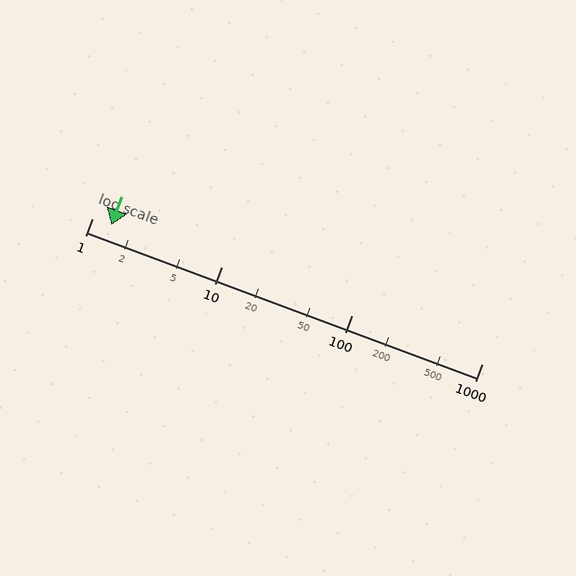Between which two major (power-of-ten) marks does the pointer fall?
The pointer is between 1 and 10.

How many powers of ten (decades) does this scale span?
The scale spans 3 decades, from 1 to 1000.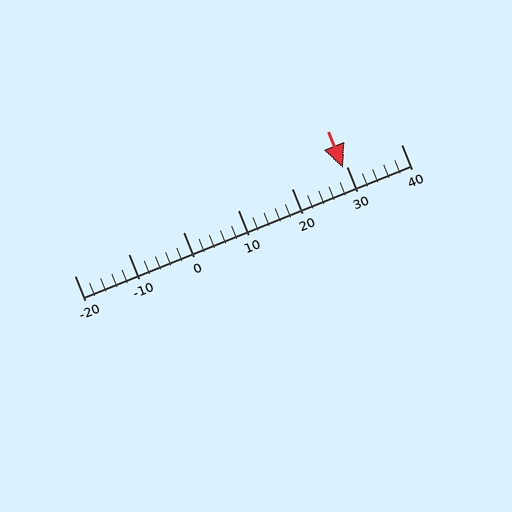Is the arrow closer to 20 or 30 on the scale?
The arrow is closer to 30.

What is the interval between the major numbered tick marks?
The major tick marks are spaced 10 units apart.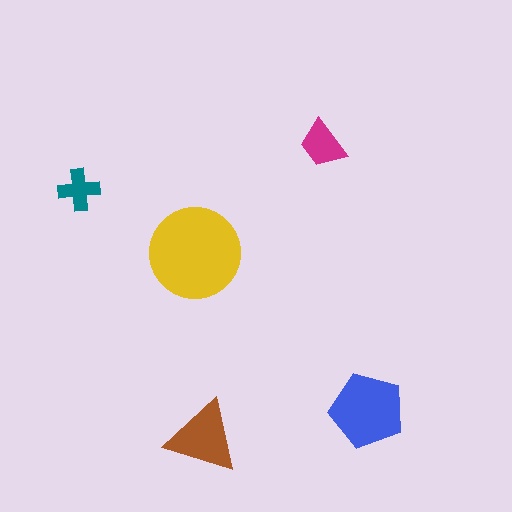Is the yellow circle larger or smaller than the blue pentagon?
Larger.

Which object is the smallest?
The teal cross.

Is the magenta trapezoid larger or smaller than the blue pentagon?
Smaller.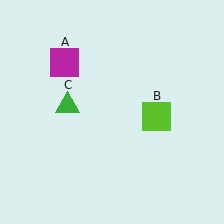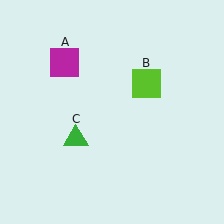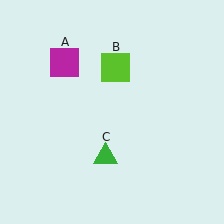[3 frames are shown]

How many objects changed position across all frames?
2 objects changed position: lime square (object B), green triangle (object C).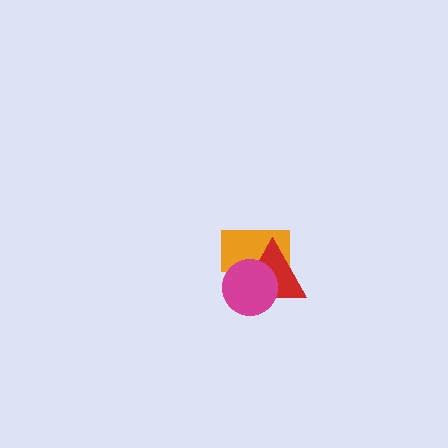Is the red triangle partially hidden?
Yes, it is partially covered by another shape.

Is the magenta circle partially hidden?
No, no other shape covers it.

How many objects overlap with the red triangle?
2 objects overlap with the red triangle.